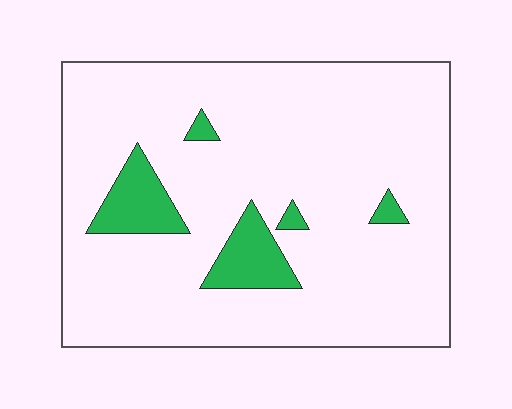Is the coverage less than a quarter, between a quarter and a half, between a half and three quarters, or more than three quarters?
Less than a quarter.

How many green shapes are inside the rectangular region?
5.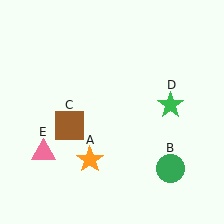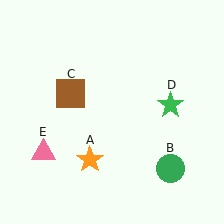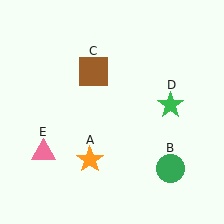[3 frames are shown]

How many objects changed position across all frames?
1 object changed position: brown square (object C).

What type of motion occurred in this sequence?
The brown square (object C) rotated clockwise around the center of the scene.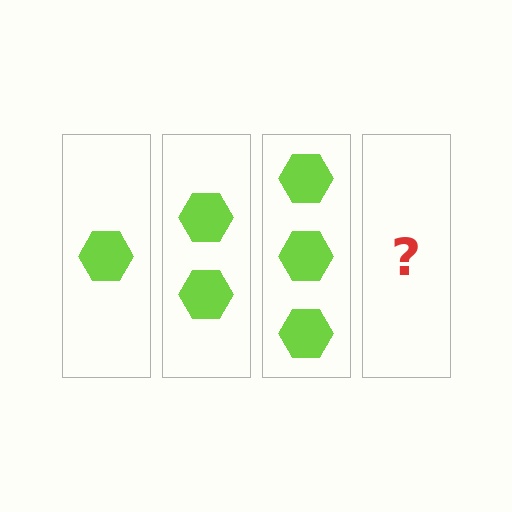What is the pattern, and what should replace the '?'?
The pattern is that each step adds one more hexagon. The '?' should be 4 hexagons.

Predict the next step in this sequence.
The next step is 4 hexagons.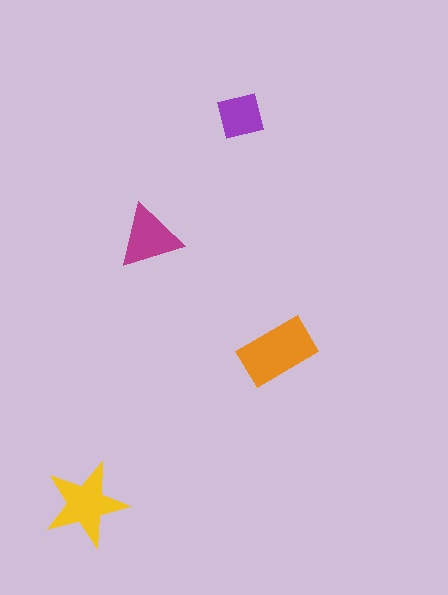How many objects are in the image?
There are 4 objects in the image.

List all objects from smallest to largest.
The purple square, the magenta triangle, the yellow star, the orange rectangle.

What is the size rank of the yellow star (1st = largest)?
2nd.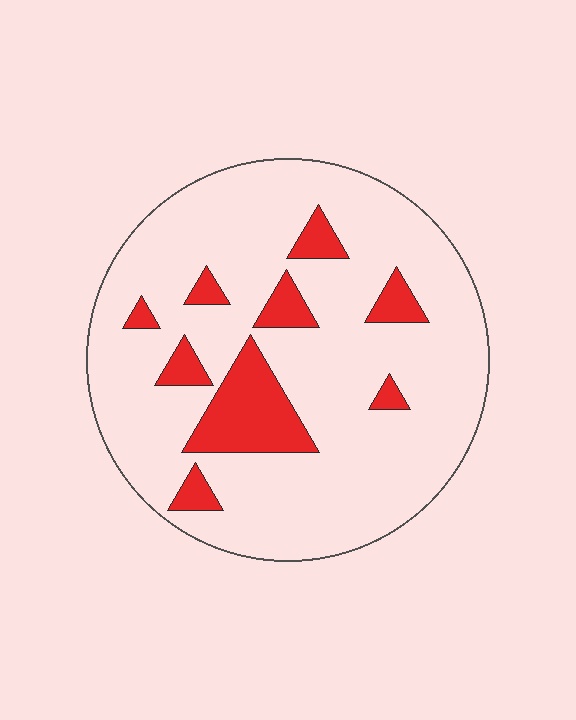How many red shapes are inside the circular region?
9.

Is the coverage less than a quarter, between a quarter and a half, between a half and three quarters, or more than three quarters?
Less than a quarter.